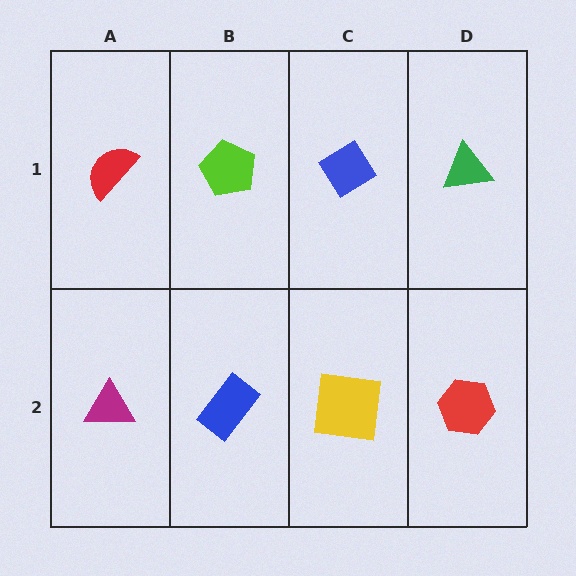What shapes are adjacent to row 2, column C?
A blue diamond (row 1, column C), a blue rectangle (row 2, column B), a red hexagon (row 2, column D).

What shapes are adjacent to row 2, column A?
A red semicircle (row 1, column A), a blue rectangle (row 2, column B).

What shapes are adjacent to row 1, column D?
A red hexagon (row 2, column D), a blue diamond (row 1, column C).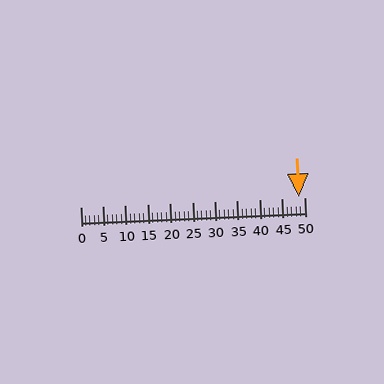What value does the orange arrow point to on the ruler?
The orange arrow points to approximately 49.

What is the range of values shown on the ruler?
The ruler shows values from 0 to 50.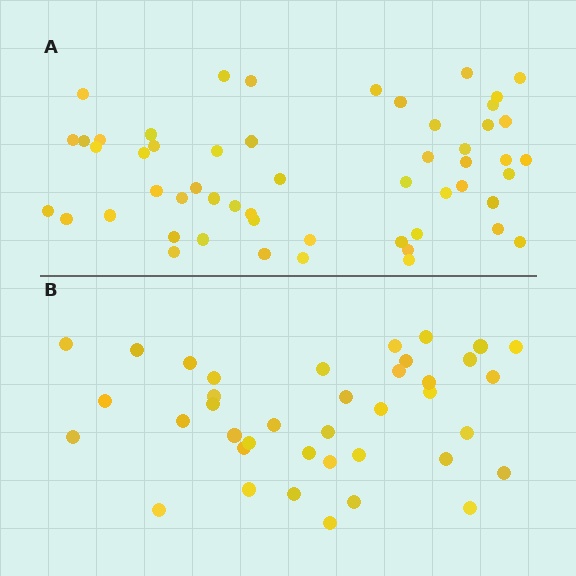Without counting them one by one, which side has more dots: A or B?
Region A (the top region) has more dots.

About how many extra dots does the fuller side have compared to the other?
Region A has approximately 15 more dots than region B.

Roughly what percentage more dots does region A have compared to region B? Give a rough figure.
About 40% more.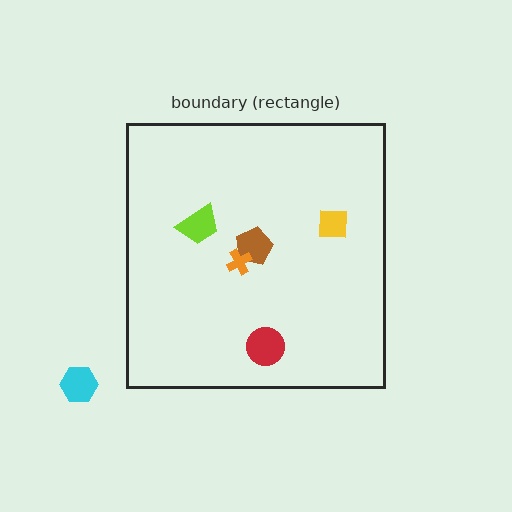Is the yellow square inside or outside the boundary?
Inside.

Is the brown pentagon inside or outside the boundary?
Inside.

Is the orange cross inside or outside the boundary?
Inside.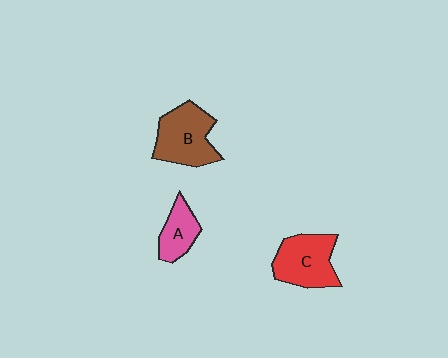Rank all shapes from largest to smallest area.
From largest to smallest: B (brown), C (red), A (pink).